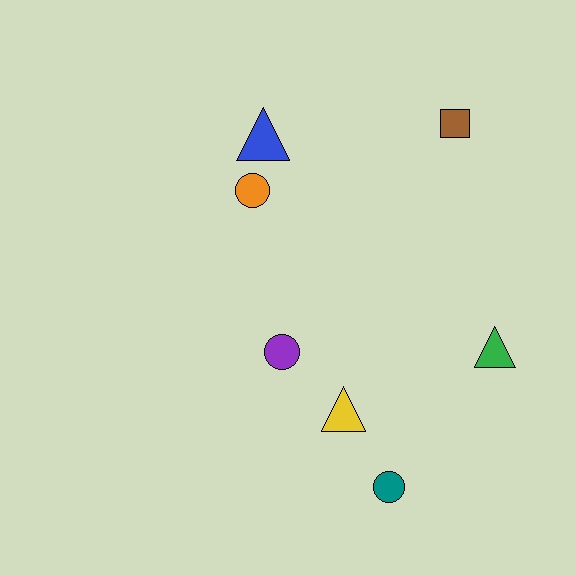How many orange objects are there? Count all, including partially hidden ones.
There is 1 orange object.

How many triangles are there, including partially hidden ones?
There are 3 triangles.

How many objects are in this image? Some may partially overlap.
There are 7 objects.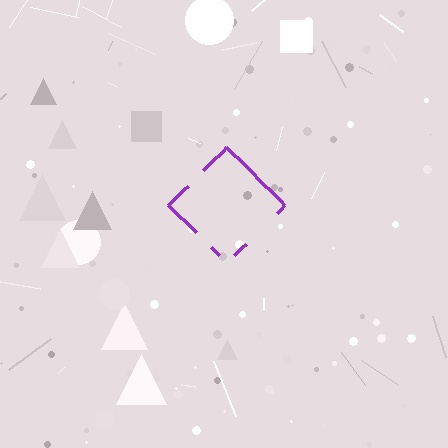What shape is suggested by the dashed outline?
The dashed outline suggests a diamond.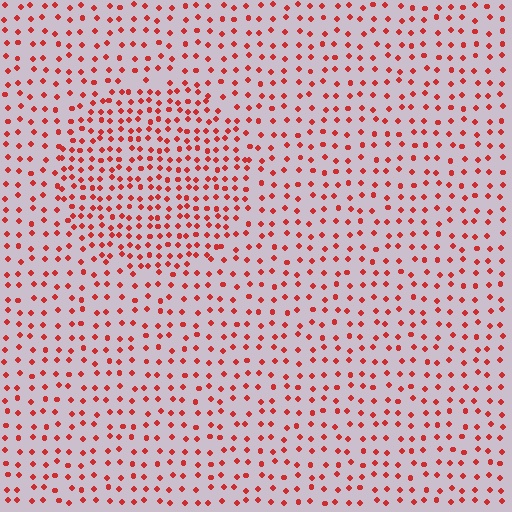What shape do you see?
I see a circle.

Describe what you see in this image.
The image contains small red elements arranged at two different densities. A circle-shaped region is visible where the elements are more densely packed than the surrounding area.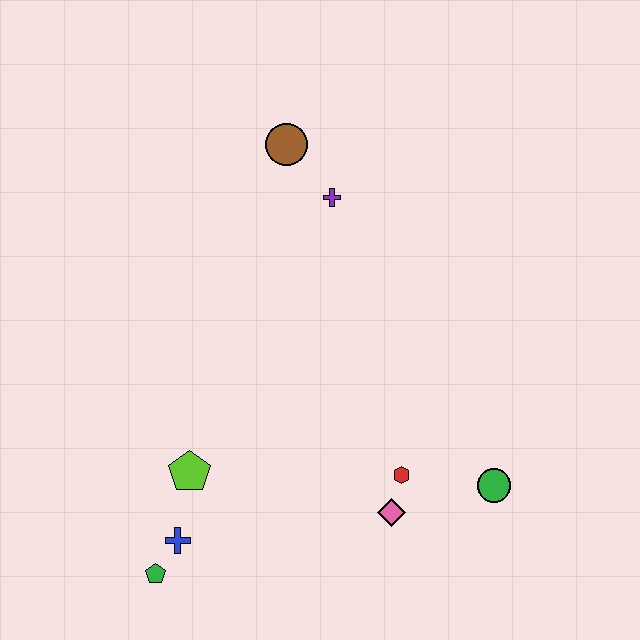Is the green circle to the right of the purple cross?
Yes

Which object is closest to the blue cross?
The green pentagon is closest to the blue cross.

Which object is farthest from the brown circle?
The green pentagon is farthest from the brown circle.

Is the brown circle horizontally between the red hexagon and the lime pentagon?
Yes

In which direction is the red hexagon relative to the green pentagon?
The red hexagon is to the right of the green pentagon.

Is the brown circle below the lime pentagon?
No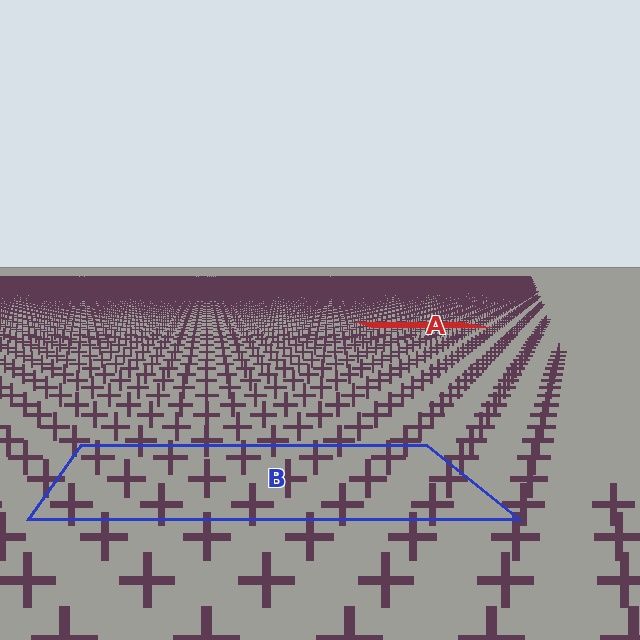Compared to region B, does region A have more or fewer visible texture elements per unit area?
Region A has more texture elements per unit area — they are packed more densely because it is farther away.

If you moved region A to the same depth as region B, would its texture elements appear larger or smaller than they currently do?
They would appear larger. At a closer depth, the same texture elements are projected at a bigger on-screen size.